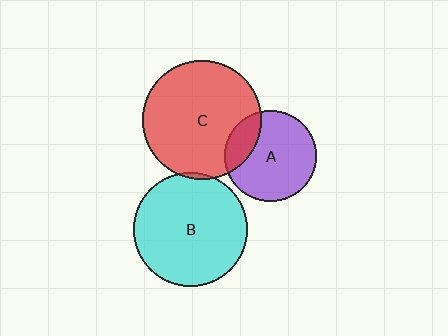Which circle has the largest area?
Circle C (red).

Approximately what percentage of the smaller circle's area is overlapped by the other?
Approximately 20%.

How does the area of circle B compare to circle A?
Approximately 1.5 times.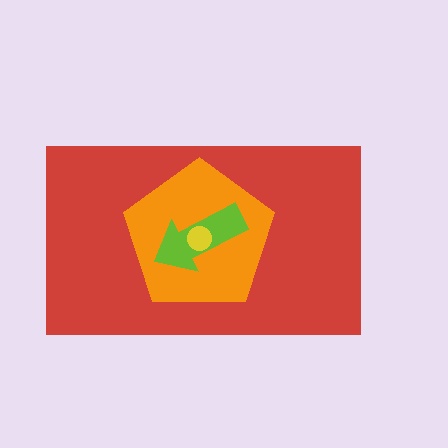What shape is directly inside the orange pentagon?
The lime arrow.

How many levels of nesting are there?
4.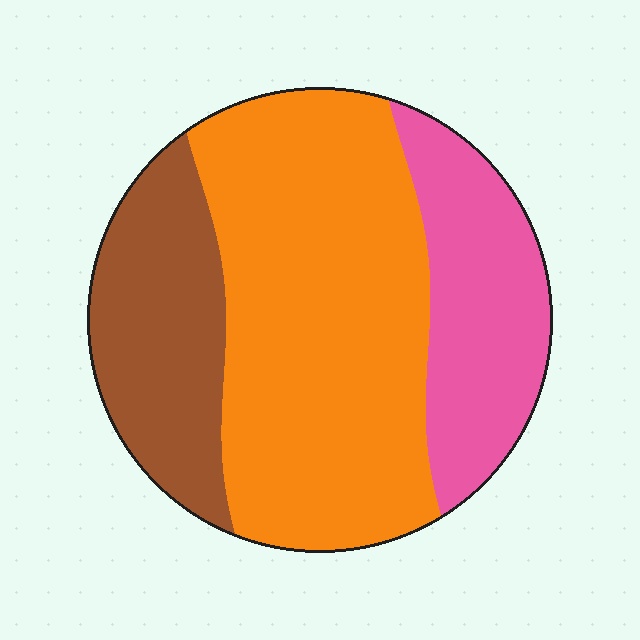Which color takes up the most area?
Orange, at roughly 55%.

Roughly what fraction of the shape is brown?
Brown takes up about one quarter (1/4) of the shape.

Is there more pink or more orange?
Orange.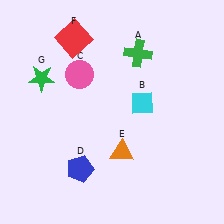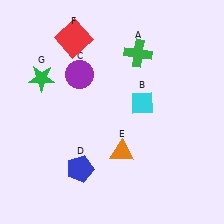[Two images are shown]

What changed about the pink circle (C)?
In Image 1, C is pink. In Image 2, it changed to purple.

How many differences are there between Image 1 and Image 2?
There is 1 difference between the two images.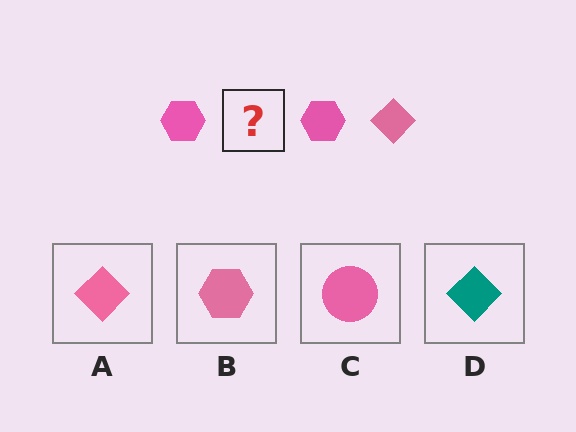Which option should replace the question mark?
Option A.